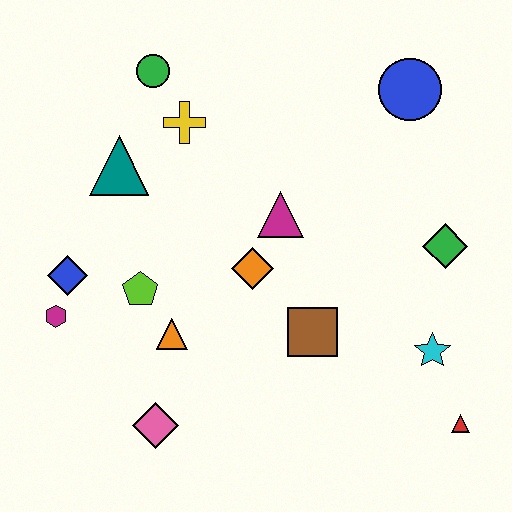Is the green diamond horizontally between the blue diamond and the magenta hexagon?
No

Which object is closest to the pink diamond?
The orange triangle is closest to the pink diamond.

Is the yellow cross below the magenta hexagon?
No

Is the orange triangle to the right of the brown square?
No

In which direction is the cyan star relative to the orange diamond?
The cyan star is to the right of the orange diamond.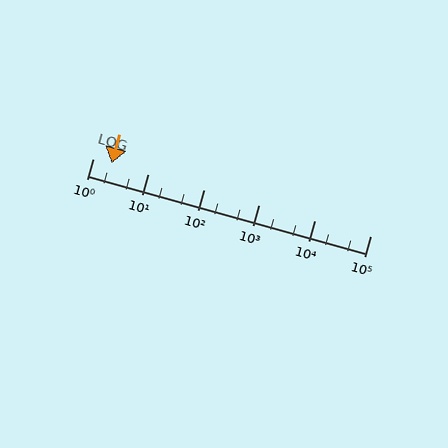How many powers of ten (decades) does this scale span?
The scale spans 5 decades, from 1 to 100000.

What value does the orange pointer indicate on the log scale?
The pointer indicates approximately 2.2.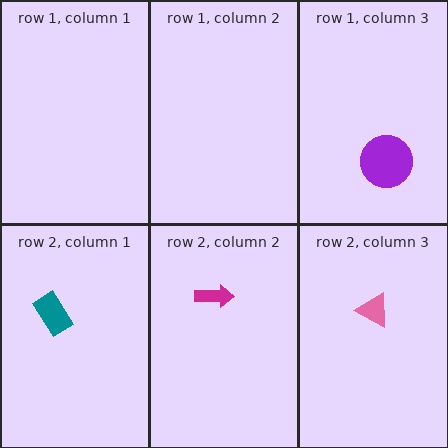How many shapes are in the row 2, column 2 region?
1.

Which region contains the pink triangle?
The row 2, column 3 region.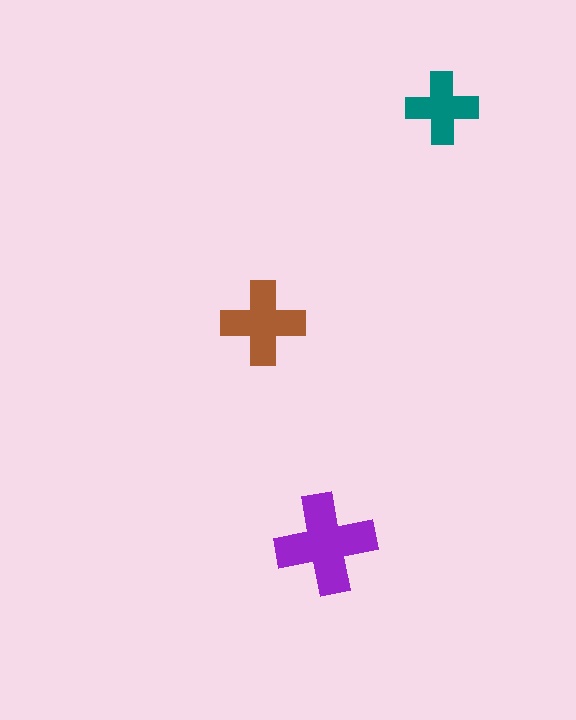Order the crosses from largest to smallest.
the purple one, the brown one, the teal one.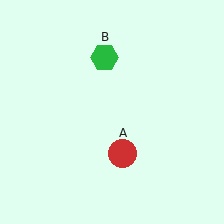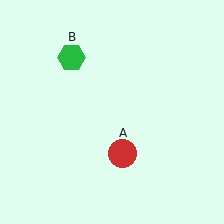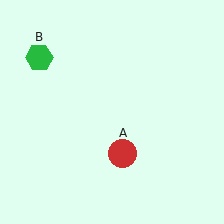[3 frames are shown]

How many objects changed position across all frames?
1 object changed position: green hexagon (object B).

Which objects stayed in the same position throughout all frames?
Red circle (object A) remained stationary.